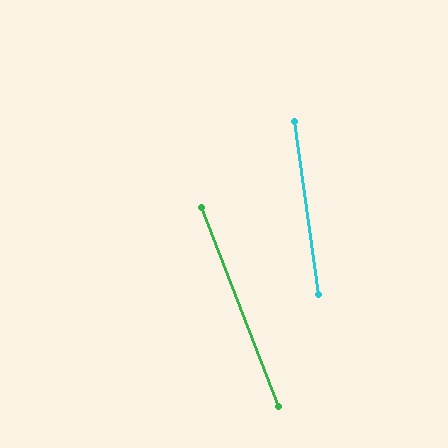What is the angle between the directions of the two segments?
Approximately 13 degrees.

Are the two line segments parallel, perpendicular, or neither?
Neither parallel nor perpendicular — they differ by about 13°.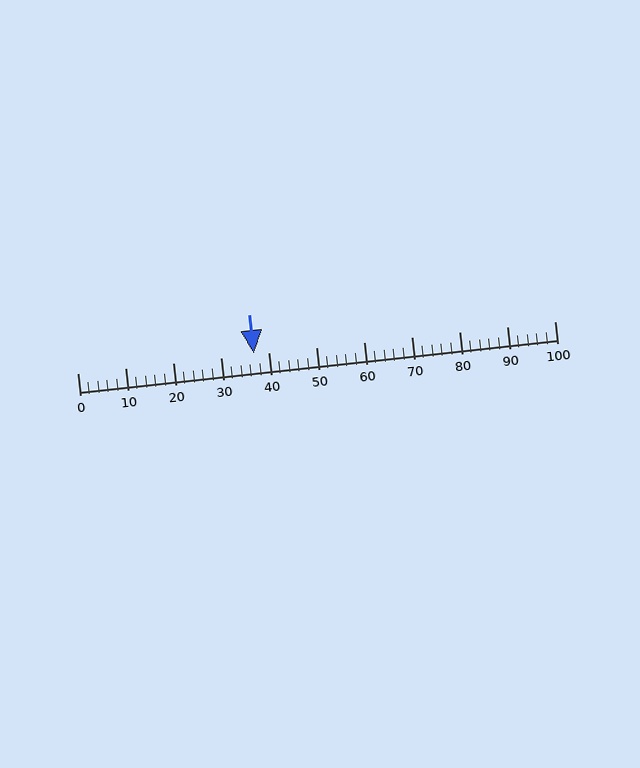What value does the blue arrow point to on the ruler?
The blue arrow points to approximately 37.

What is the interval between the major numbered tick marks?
The major tick marks are spaced 10 units apart.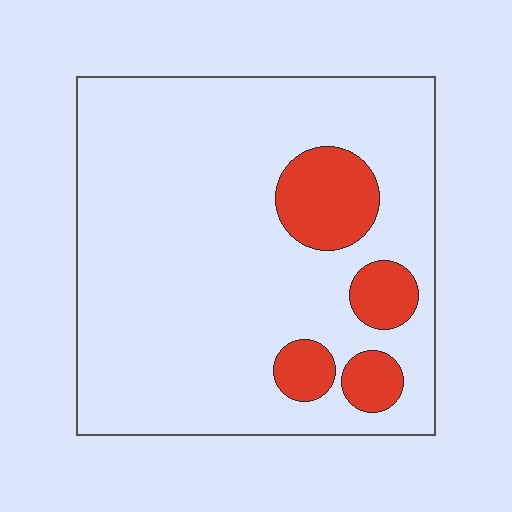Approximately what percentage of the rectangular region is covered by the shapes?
Approximately 15%.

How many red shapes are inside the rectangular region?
4.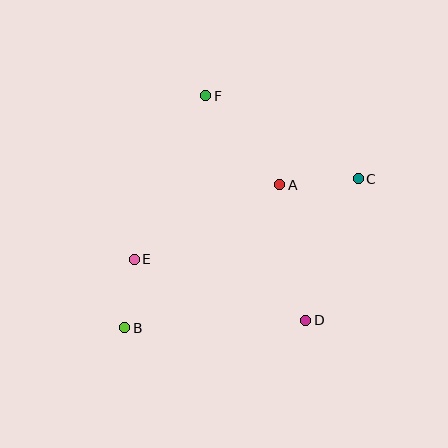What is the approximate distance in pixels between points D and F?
The distance between D and F is approximately 246 pixels.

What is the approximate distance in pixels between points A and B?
The distance between A and B is approximately 211 pixels.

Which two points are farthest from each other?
Points B and C are farthest from each other.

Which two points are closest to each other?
Points B and E are closest to each other.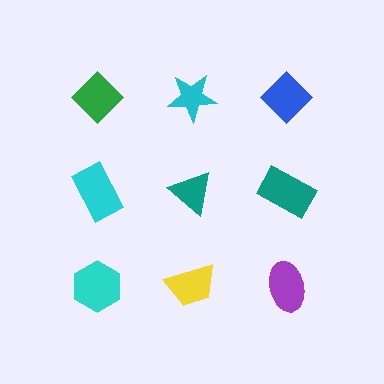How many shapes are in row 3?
3 shapes.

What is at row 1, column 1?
A green diamond.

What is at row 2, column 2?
A teal triangle.